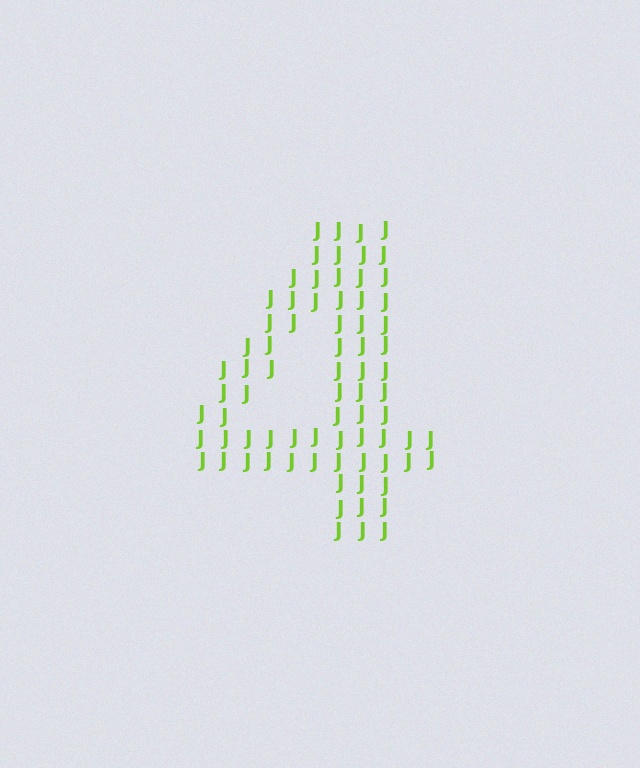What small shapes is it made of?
It is made of small letter J's.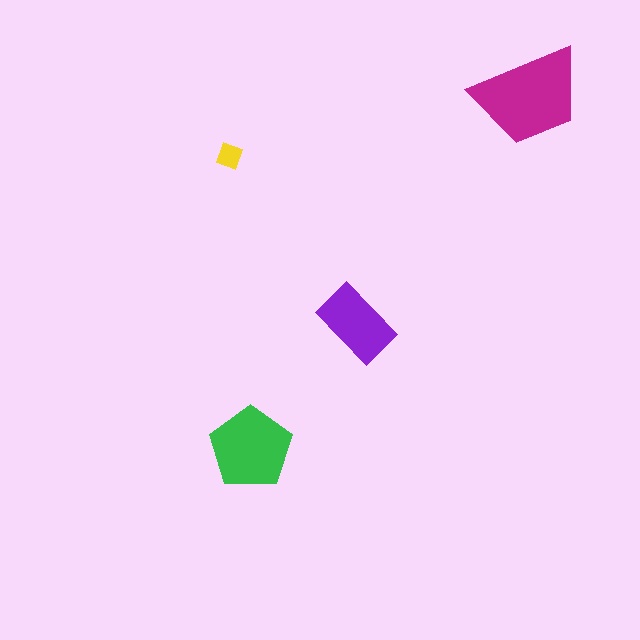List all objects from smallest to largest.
The yellow diamond, the purple rectangle, the green pentagon, the magenta trapezoid.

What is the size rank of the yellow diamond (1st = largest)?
4th.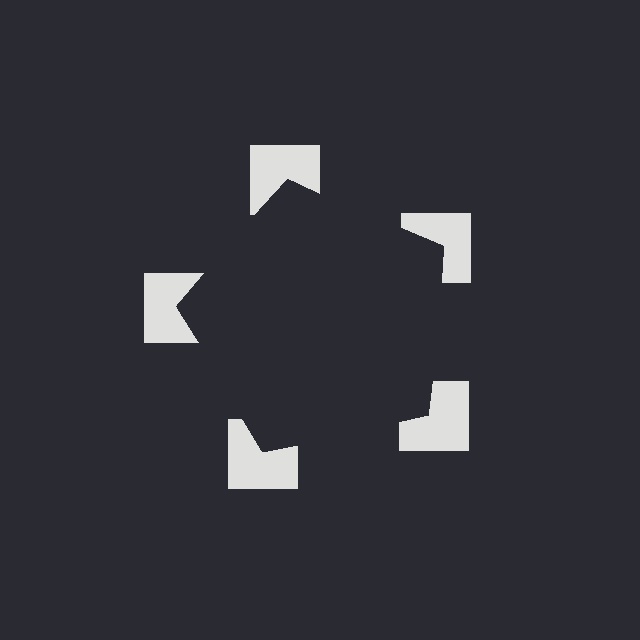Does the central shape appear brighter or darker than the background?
It typically appears slightly darker than the background, even though no actual brightness change is drawn.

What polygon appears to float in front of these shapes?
An illusory pentagon — its edges are inferred from the aligned wedge cuts in the notched squares, not physically drawn.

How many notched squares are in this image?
There are 5 — one at each vertex of the illusory pentagon.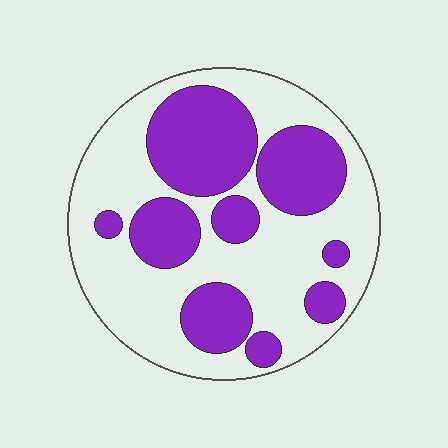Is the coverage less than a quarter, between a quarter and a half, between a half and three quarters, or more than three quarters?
Between a quarter and a half.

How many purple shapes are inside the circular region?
9.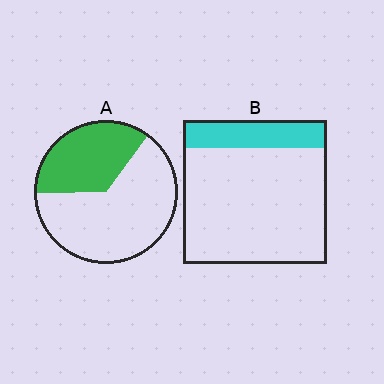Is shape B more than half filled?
No.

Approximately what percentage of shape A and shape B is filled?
A is approximately 35% and B is approximately 20%.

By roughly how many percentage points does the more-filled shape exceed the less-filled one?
By roughly 15 percentage points (A over B).